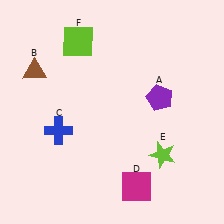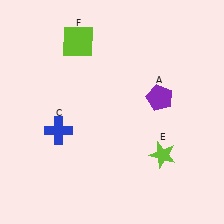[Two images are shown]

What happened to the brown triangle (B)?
The brown triangle (B) was removed in Image 2. It was in the top-left area of Image 1.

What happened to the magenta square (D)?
The magenta square (D) was removed in Image 2. It was in the bottom-right area of Image 1.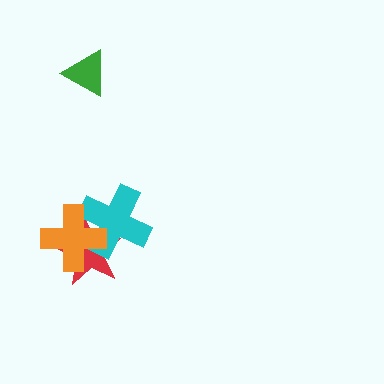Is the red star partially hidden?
Yes, it is partially covered by another shape.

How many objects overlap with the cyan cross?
2 objects overlap with the cyan cross.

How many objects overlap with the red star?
2 objects overlap with the red star.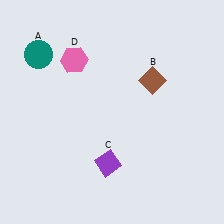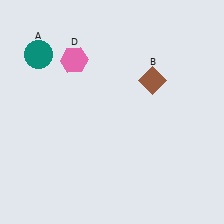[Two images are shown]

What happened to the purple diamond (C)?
The purple diamond (C) was removed in Image 2. It was in the bottom-left area of Image 1.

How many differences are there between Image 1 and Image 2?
There is 1 difference between the two images.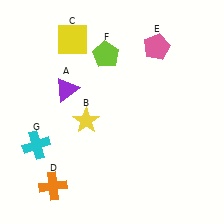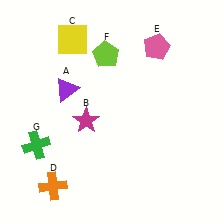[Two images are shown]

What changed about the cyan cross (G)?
In Image 1, G is cyan. In Image 2, it changed to green.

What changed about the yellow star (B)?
In Image 1, B is yellow. In Image 2, it changed to magenta.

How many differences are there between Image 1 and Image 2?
There are 2 differences between the two images.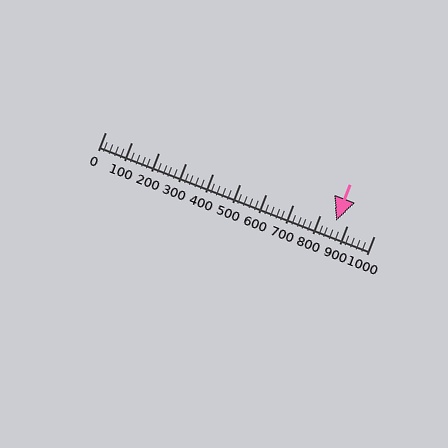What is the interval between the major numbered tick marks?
The major tick marks are spaced 100 units apart.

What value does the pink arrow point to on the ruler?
The pink arrow points to approximately 860.